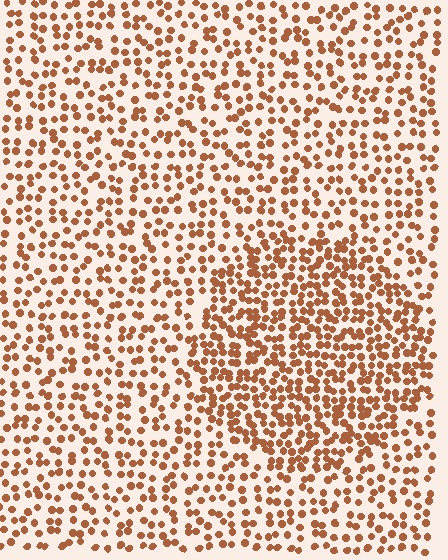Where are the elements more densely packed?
The elements are more densely packed inside the circle boundary.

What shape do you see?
I see a circle.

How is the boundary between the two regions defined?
The boundary is defined by a change in element density (approximately 1.7x ratio). All elements are the same color, size, and shape.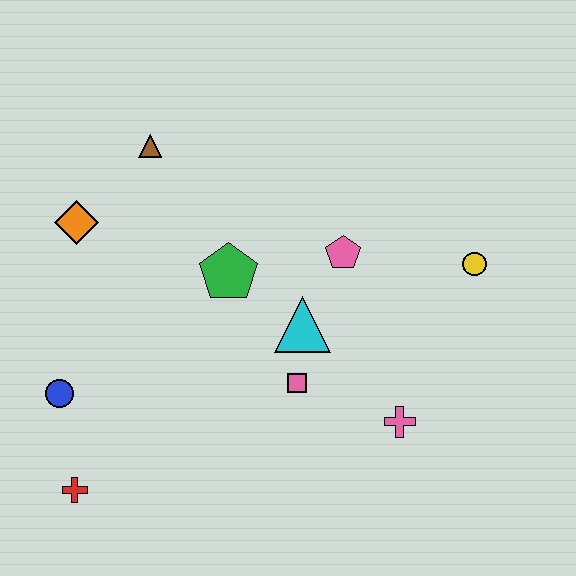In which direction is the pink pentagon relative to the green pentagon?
The pink pentagon is to the right of the green pentagon.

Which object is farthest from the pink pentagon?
The red cross is farthest from the pink pentagon.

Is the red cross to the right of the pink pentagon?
No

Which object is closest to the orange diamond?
The brown triangle is closest to the orange diamond.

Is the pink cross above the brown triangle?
No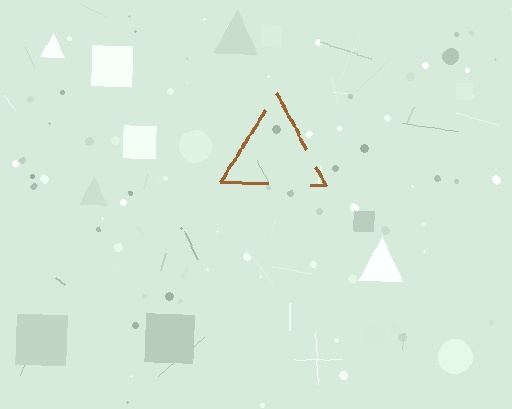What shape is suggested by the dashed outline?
The dashed outline suggests a triangle.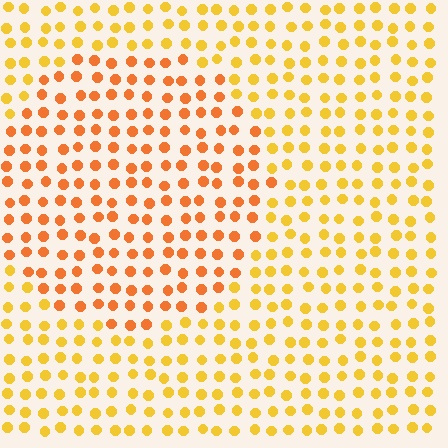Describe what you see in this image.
The image is filled with small yellow elements in a uniform arrangement. A circle-shaped region is visible where the elements are tinted to a slightly different hue, forming a subtle color boundary.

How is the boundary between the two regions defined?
The boundary is defined purely by a slight shift in hue (about 26 degrees). Spacing, size, and orientation are identical on both sides.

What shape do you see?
I see a circle.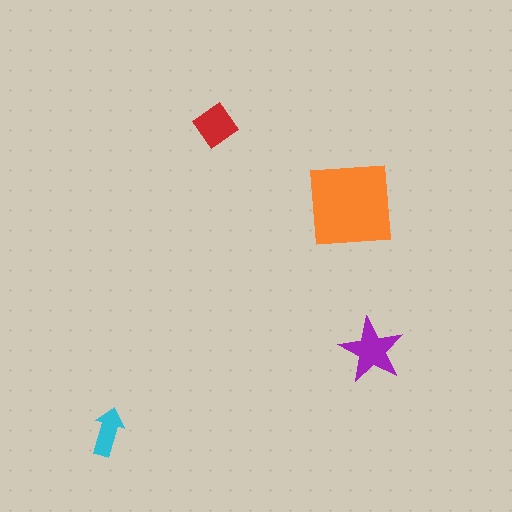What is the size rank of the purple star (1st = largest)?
2nd.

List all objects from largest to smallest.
The orange square, the purple star, the red diamond, the cyan arrow.